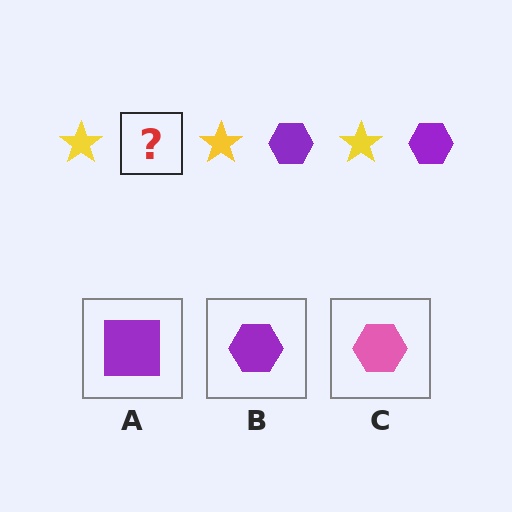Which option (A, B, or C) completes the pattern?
B.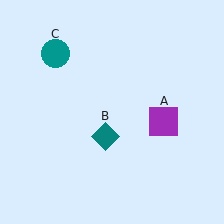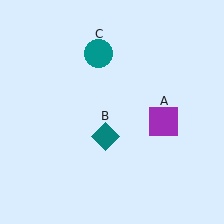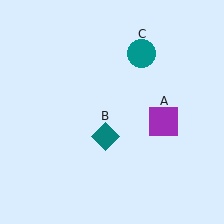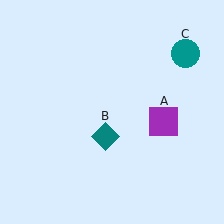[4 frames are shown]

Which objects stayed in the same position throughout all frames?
Purple square (object A) and teal diamond (object B) remained stationary.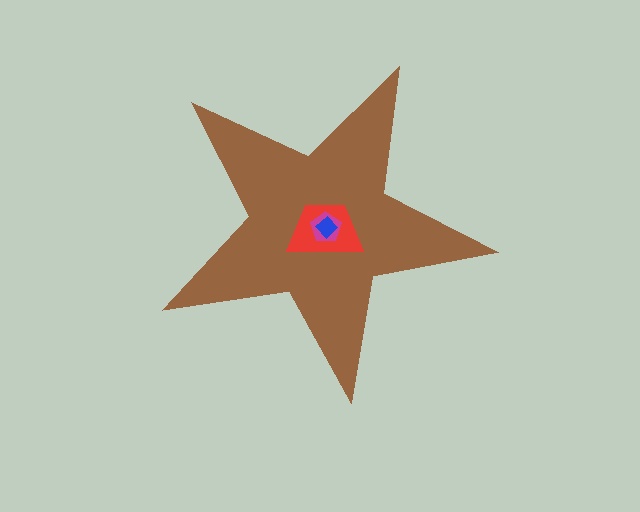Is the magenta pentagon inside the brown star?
Yes.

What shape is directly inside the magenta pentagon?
The blue diamond.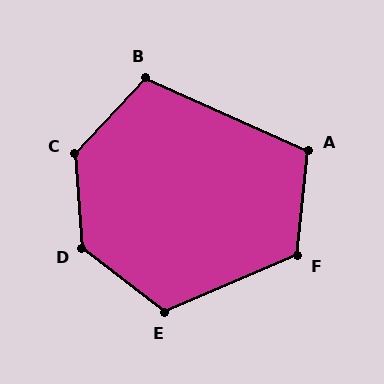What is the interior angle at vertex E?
Approximately 119 degrees (obtuse).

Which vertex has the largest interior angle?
C, at approximately 132 degrees.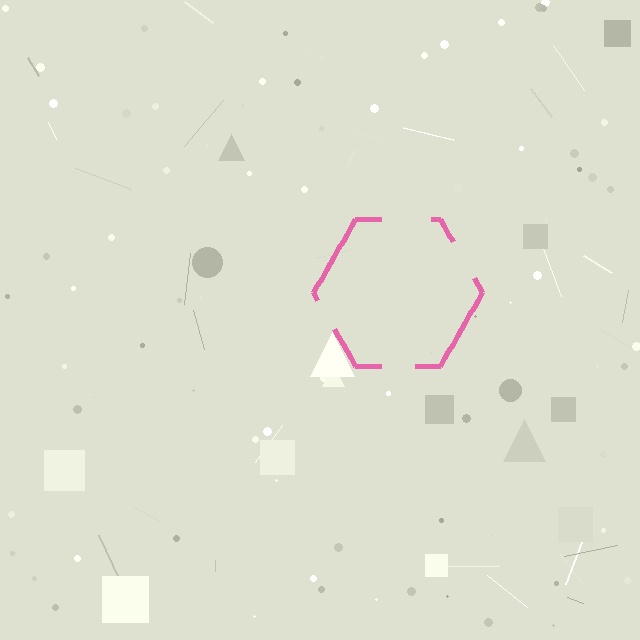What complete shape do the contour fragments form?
The contour fragments form a hexagon.